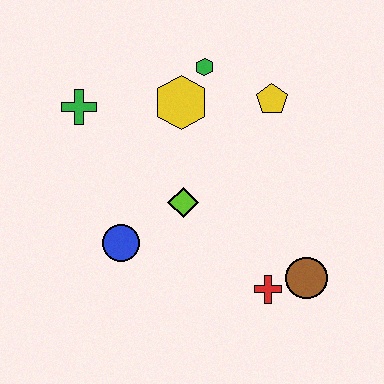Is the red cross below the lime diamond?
Yes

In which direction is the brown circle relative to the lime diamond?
The brown circle is to the right of the lime diamond.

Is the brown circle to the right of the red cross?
Yes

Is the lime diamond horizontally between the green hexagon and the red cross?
No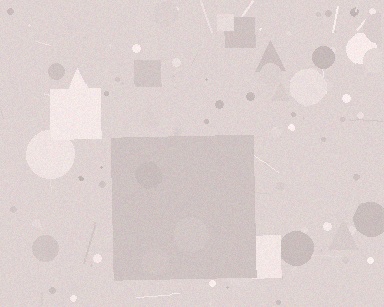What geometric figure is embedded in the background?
A square is embedded in the background.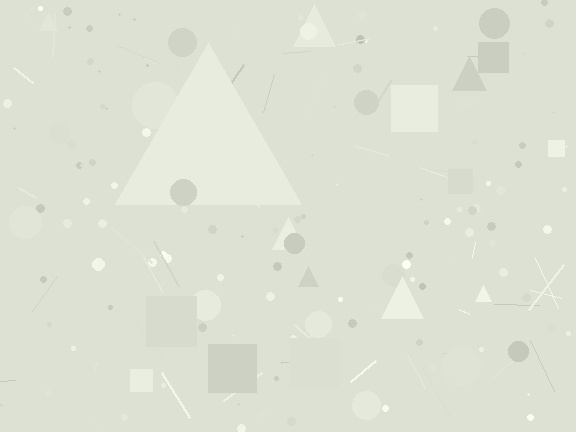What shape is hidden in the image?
A triangle is hidden in the image.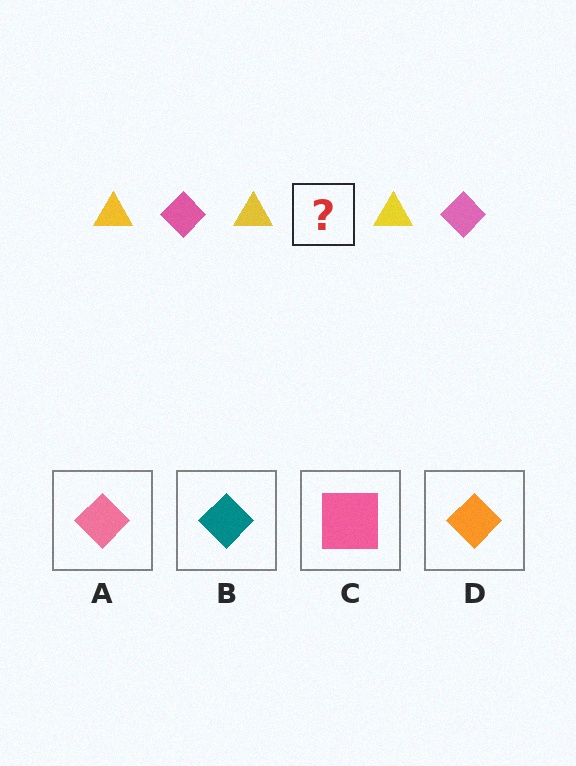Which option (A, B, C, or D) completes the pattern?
A.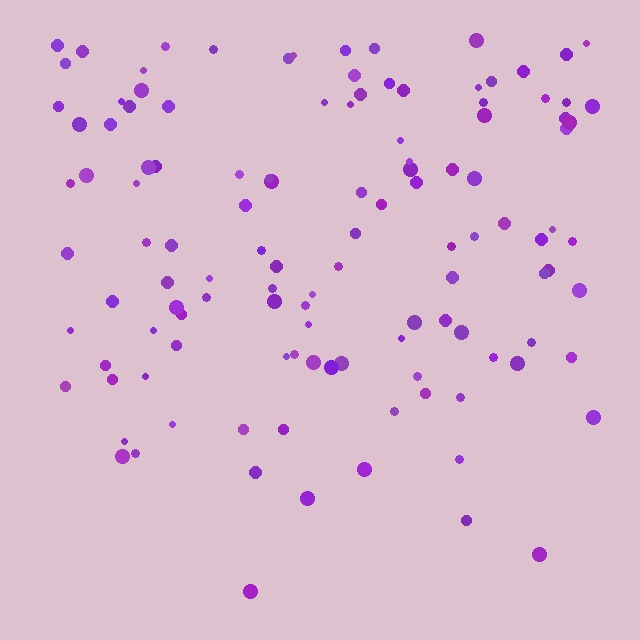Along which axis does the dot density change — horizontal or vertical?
Vertical.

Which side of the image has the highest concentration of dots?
The top.